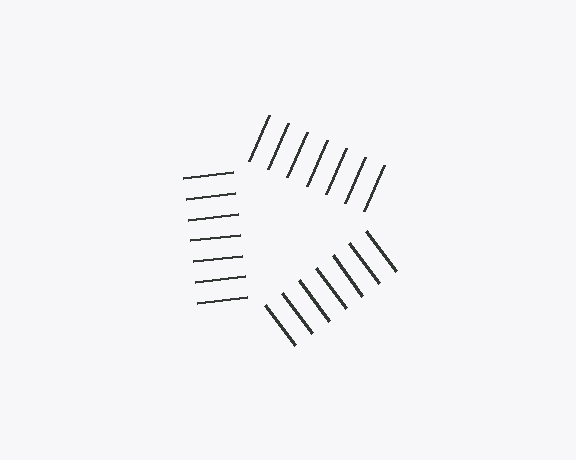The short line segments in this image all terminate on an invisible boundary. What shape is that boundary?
An illusory triangle — the line segments terminate on its edges but no continuous stroke is drawn.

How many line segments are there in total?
21 — 7 along each of the 3 edges.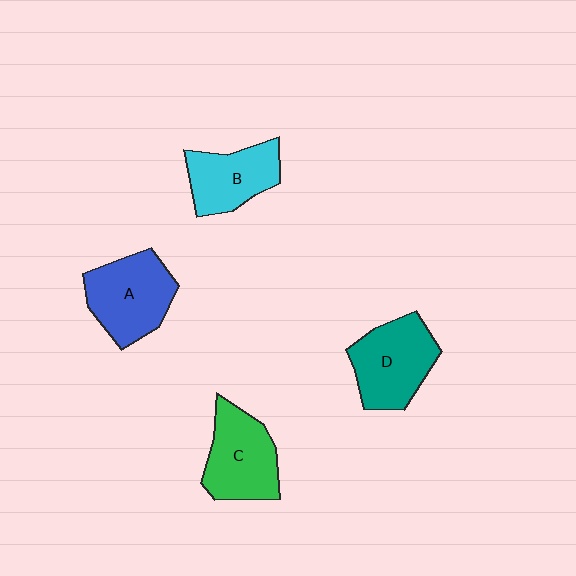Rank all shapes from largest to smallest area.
From largest to smallest: A (blue), D (teal), C (green), B (cyan).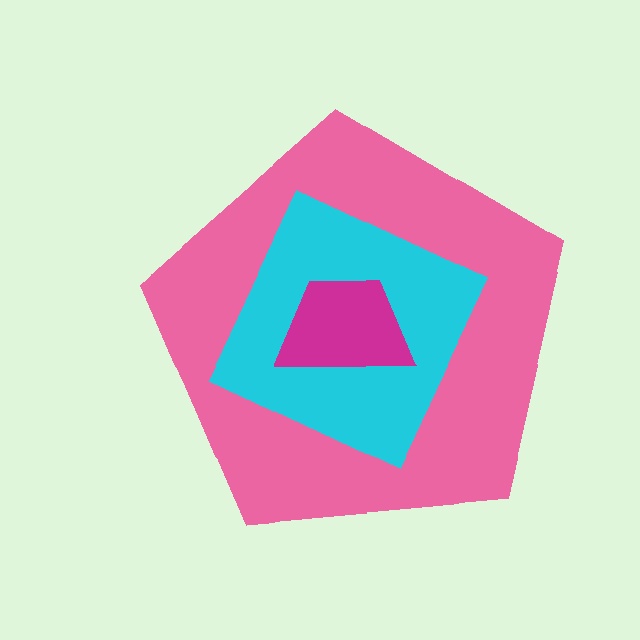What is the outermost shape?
The pink pentagon.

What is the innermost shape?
The magenta trapezoid.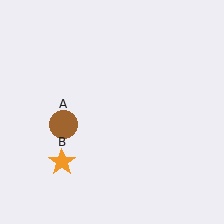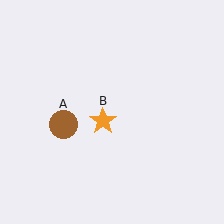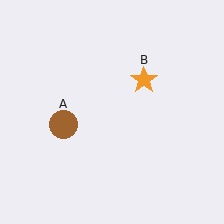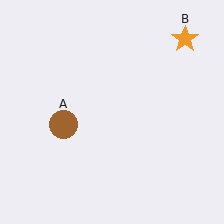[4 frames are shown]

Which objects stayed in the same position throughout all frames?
Brown circle (object A) remained stationary.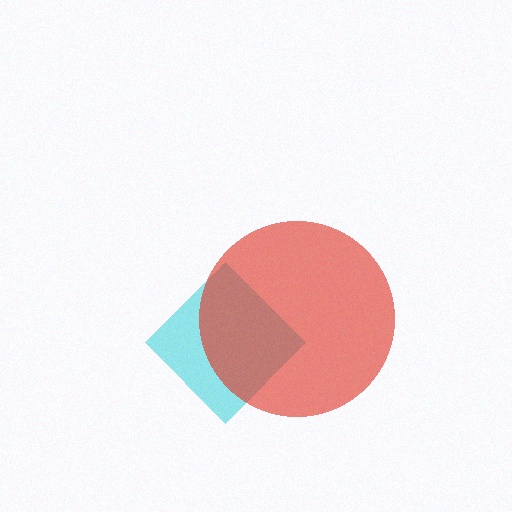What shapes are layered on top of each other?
The layered shapes are: a cyan diamond, a red circle.